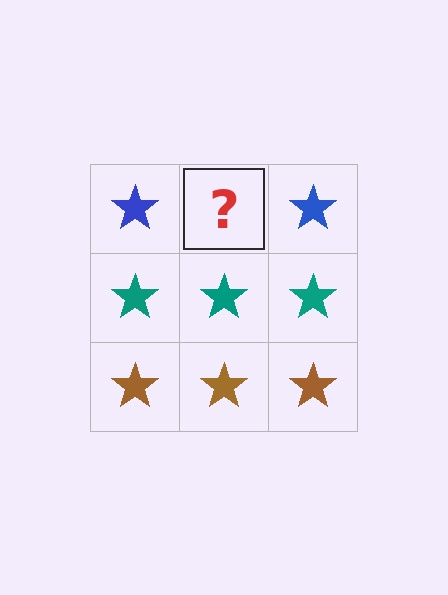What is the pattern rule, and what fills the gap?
The rule is that each row has a consistent color. The gap should be filled with a blue star.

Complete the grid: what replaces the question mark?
The question mark should be replaced with a blue star.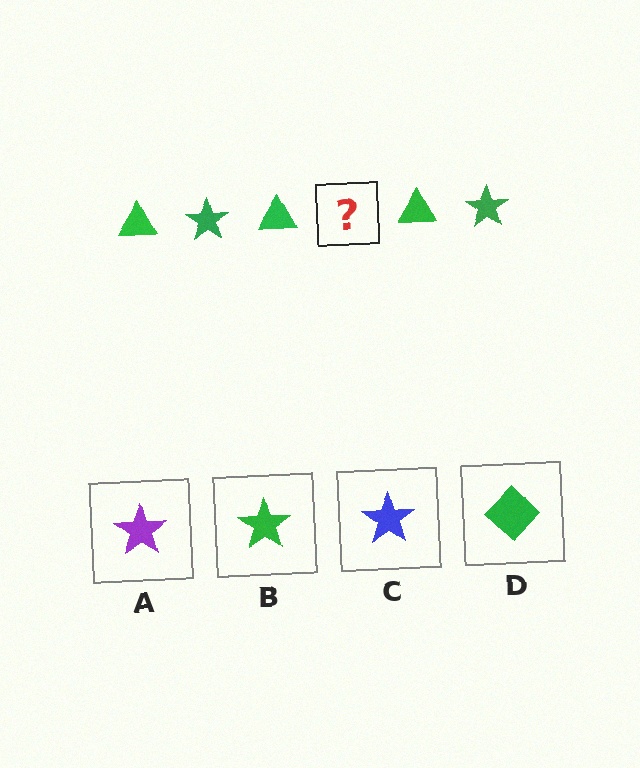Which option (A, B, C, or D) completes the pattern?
B.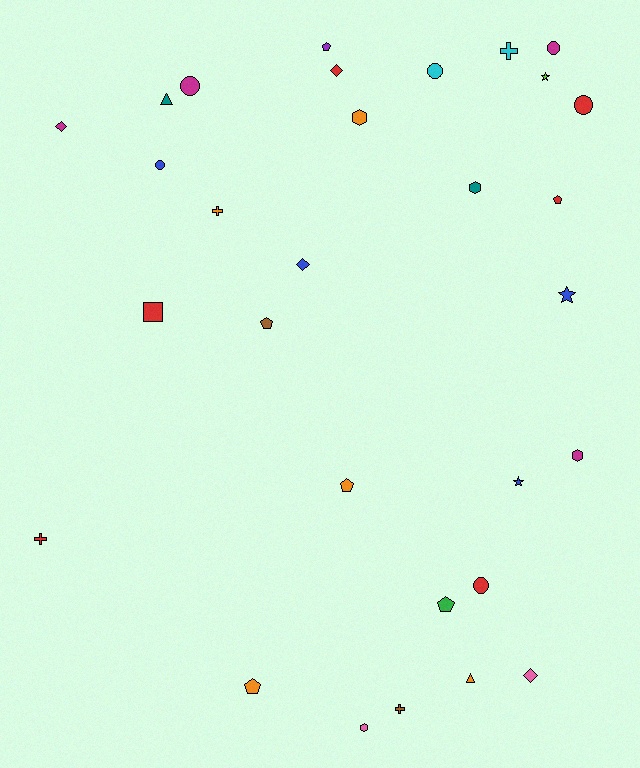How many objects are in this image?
There are 30 objects.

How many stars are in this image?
There are 3 stars.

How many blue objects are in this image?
There are 4 blue objects.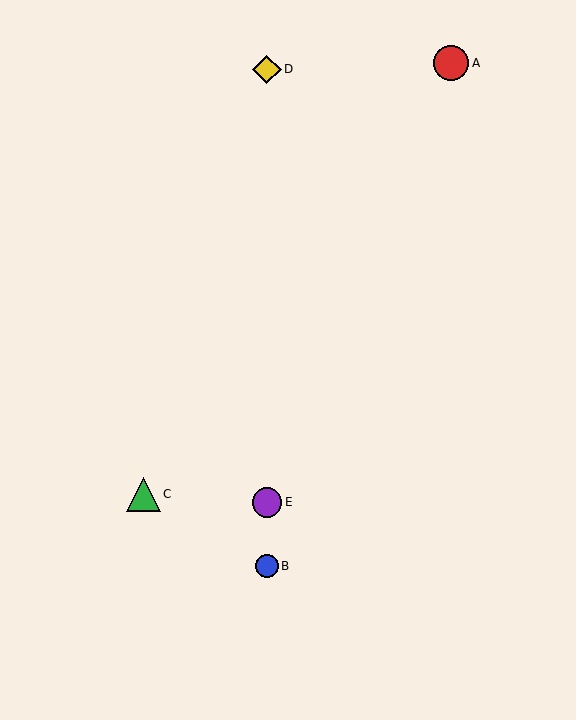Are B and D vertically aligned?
Yes, both are at x≈267.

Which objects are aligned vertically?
Objects B, D, E are aligned vertically.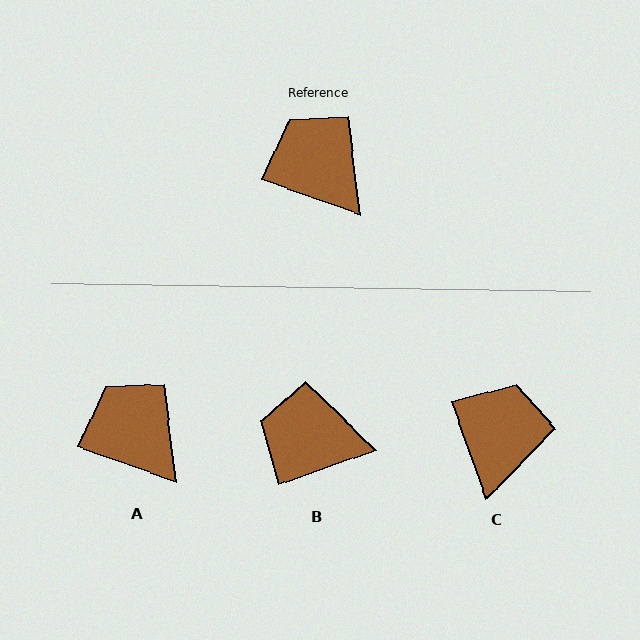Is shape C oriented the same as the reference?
No, it is off by about 51 degrees.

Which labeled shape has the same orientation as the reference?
A.